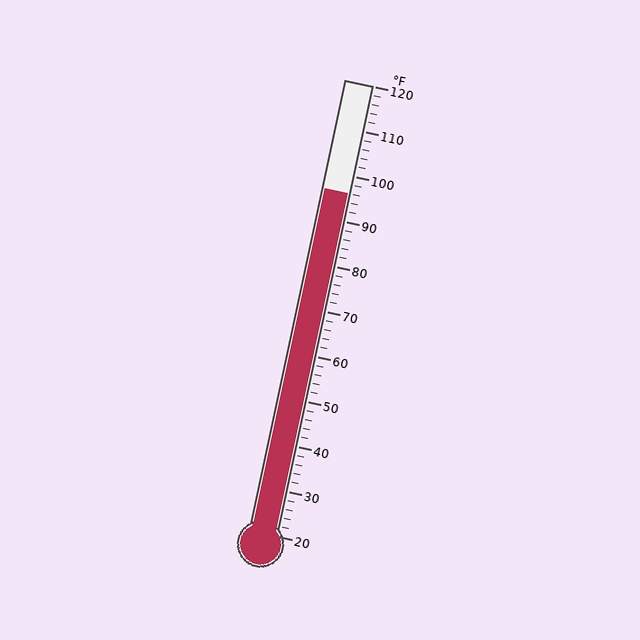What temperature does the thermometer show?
The thermometer shows approximately 96°F.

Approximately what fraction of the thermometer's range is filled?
The thermometer is filled to approximately 75% of its range.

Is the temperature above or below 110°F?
The temperature is below 110°F.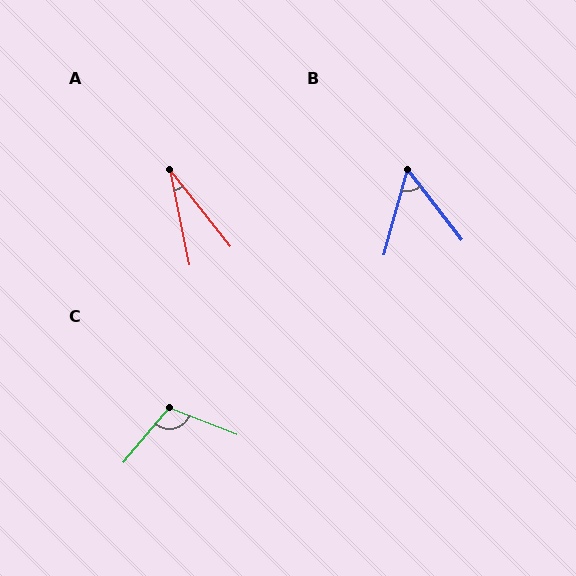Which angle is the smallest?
A, at approximately 27 degrees.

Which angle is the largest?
C, at approximately 108 degrees.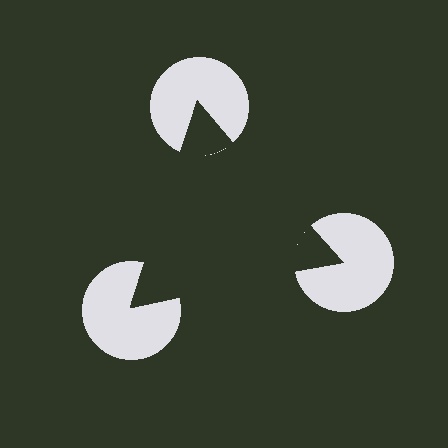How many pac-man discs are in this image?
There are 3 — one at each vertex of the illusory triangle.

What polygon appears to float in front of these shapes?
An illusory triangle — its edges are inferred from the aligned wedge cuts in the pac-man discs, not physically drawn.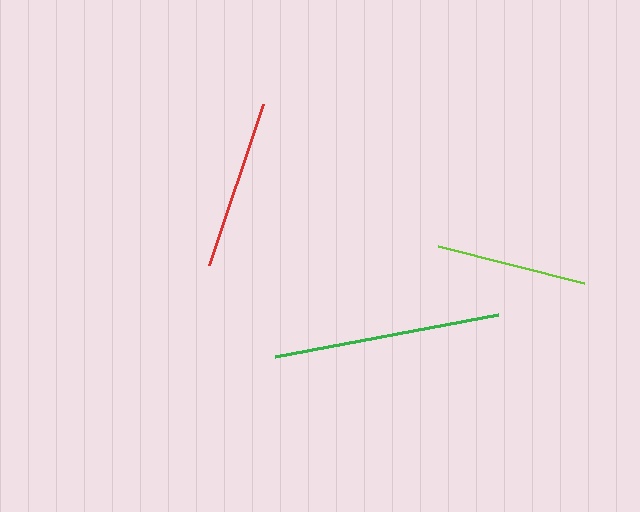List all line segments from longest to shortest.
From longest to shortest: green, red, lime.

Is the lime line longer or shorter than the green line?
The green line is longer than the lime line.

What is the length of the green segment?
The green segment is approximately 227 pixels long.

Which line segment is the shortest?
The lime line is the shortest at approximately 151 pixels.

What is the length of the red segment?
The red segment is approximately 169 pixels long.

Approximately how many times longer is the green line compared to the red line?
The green line is approximately 1.3 times the length of the red line.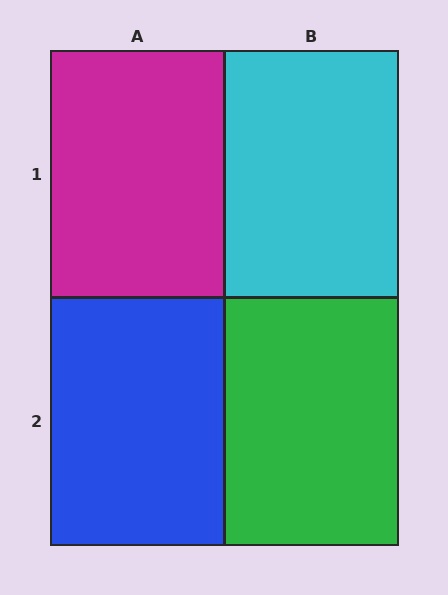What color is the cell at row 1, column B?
Cyan.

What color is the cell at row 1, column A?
Magenta.